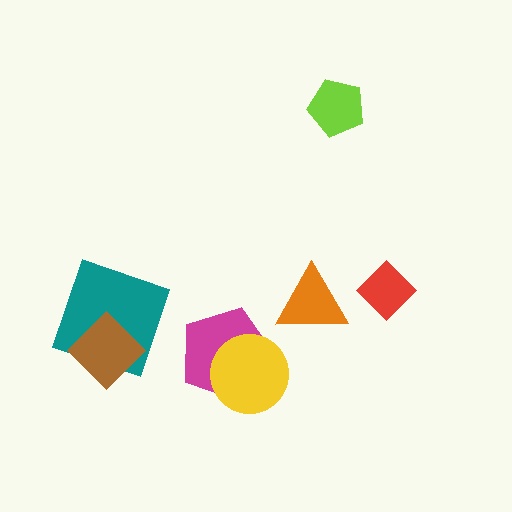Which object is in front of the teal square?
The brown diamond is in front of the teal square.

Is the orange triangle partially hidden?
No, no other shape covers it.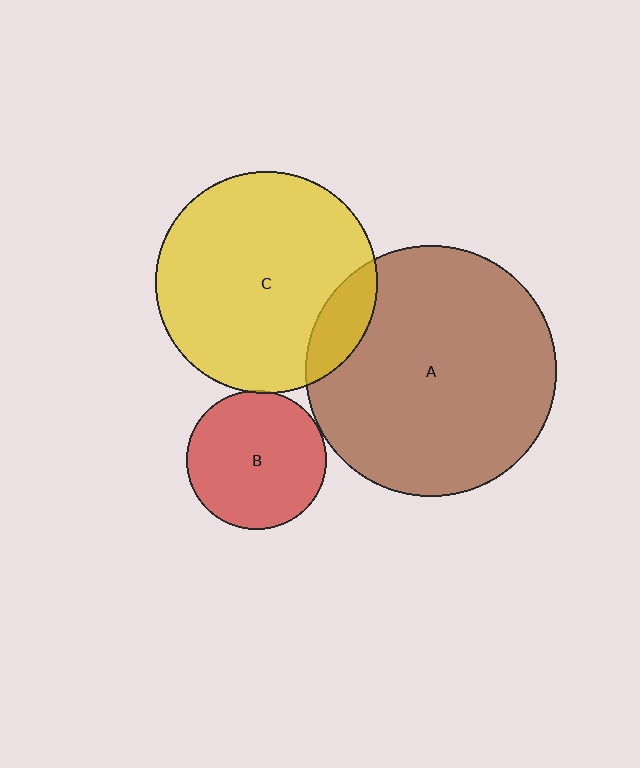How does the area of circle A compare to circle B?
Approximately 3.2 times.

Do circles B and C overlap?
Yes.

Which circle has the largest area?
Circle A (brown).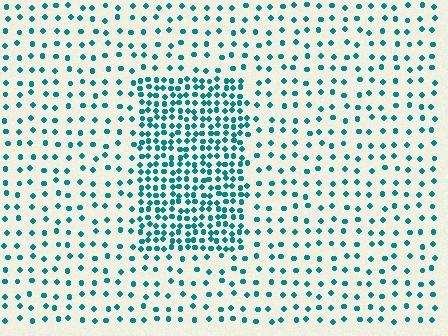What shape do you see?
I see a rectangle.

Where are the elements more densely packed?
The elements are more densely packed inside the rectangle boundary.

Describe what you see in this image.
The image contains small teal elements arranged at two different densities. A rectangle-shaped region is visible where the elements are more densely packed than the surrounding area.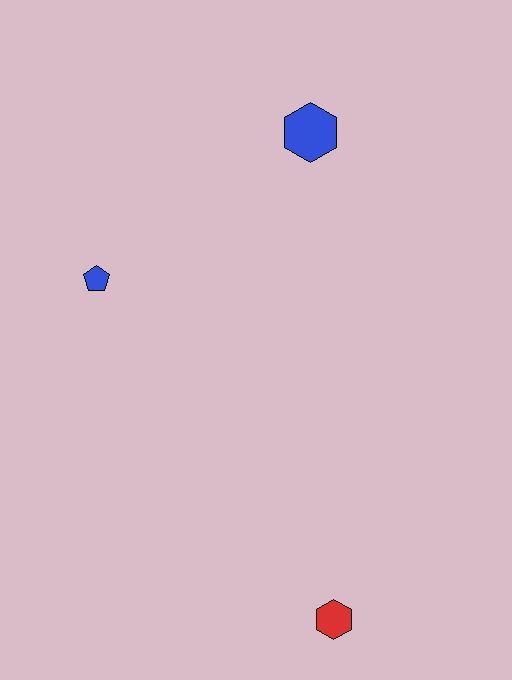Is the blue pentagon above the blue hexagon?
No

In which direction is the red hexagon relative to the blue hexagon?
The red hexagon is below the blue hexagon.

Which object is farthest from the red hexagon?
The blue hexagon is farthest from the red hexagon.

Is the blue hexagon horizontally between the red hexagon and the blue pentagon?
Yes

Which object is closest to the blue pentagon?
The blue hexagon is closest to the blue pentagon.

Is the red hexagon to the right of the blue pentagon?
Yes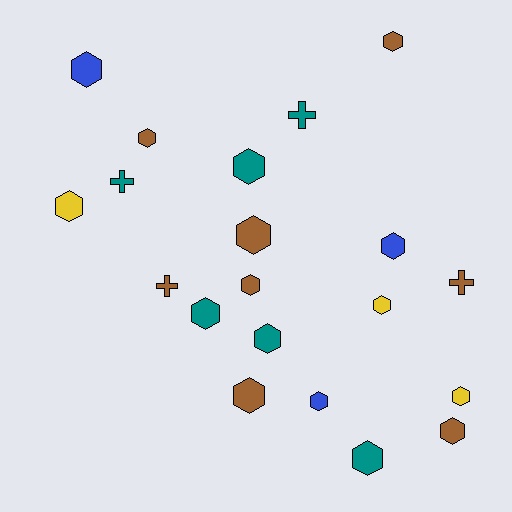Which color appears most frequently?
Brown, with 8 objects.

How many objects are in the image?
There are 20 objects.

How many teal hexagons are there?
There are 4 teal hexagons.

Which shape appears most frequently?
Hexagon, with 16 objects.